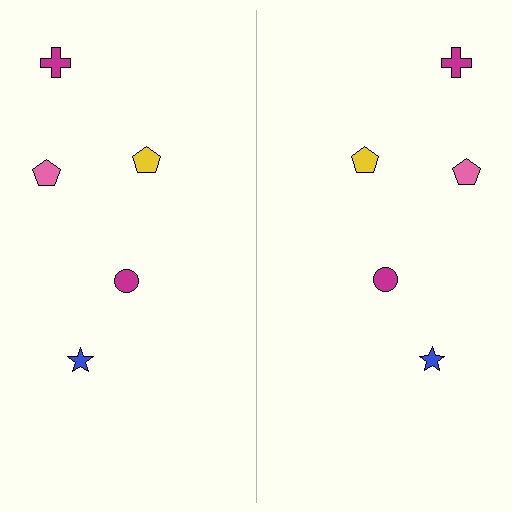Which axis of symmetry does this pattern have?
The pattern has a vertical axis of symmetry running through the center of the image.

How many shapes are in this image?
There are 10 shapes in this image.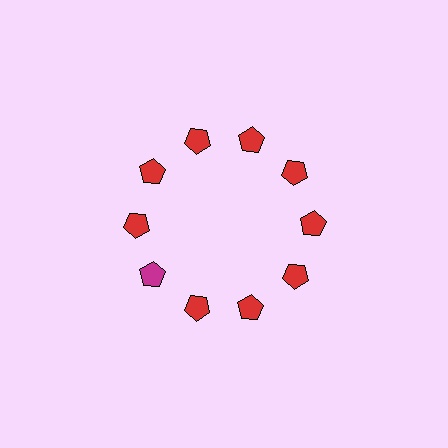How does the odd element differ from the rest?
It has a different color: magenta instead of red.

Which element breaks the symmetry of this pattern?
The magenta pentagon at roughly the 8 o'clock position breaks the symmetry. All other shapes are red pentagons.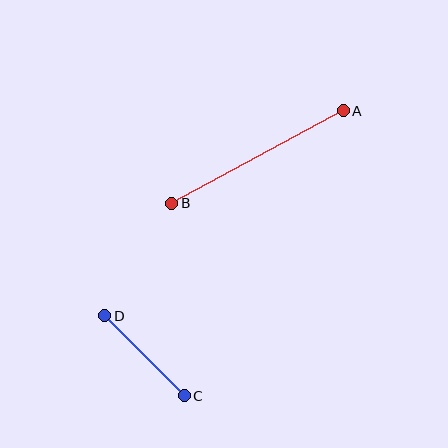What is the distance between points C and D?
The distance is approximately 113 pixels.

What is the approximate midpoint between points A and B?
The midpoint is at approximately (257, 157) pixels.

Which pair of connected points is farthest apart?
Points A and B are farthest apart.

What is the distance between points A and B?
The distance is approximately 195 pixels.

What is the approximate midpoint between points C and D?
The midpoint is at approximately (144, 356) pixels.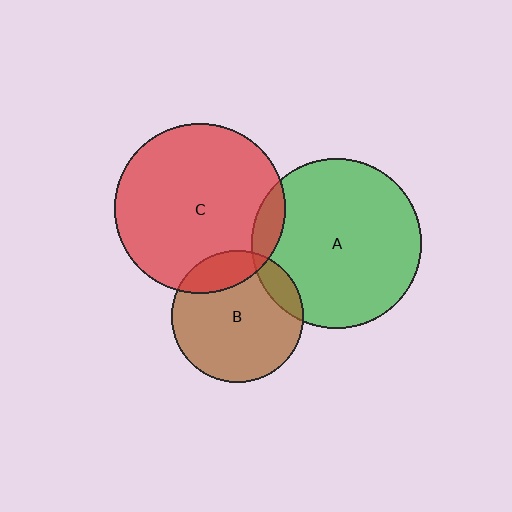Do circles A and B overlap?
Yes.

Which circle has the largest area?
Circle C (red).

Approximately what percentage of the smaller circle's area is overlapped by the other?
Approximately 10%.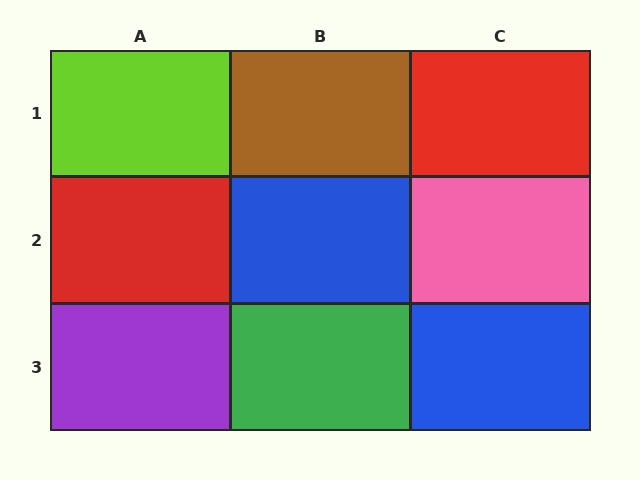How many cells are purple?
1 cell is purple.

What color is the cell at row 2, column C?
Pink.